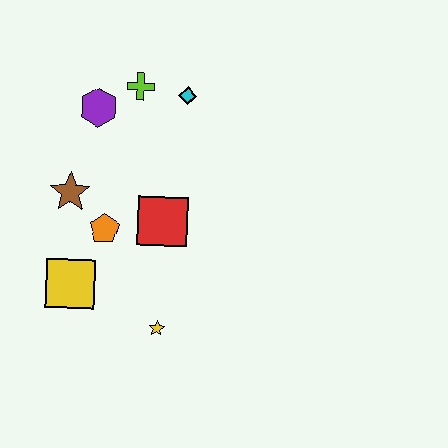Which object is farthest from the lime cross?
The yellow star is farthest from the lime cross.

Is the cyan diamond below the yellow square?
No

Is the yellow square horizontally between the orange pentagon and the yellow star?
No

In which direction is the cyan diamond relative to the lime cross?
The cyan diamond is to the right of the lime cross.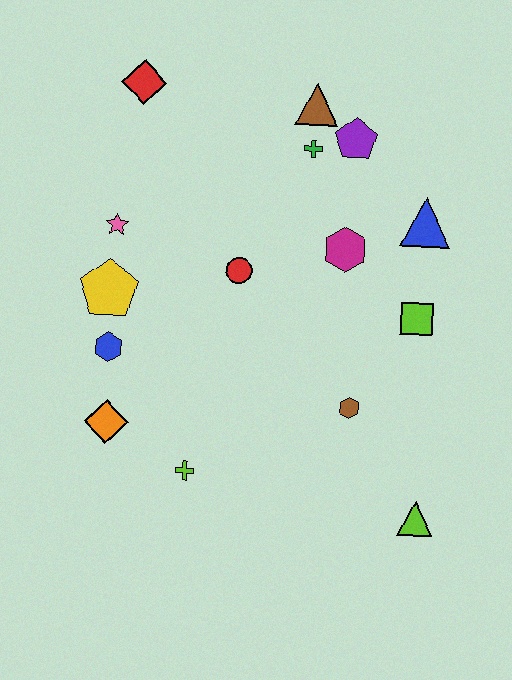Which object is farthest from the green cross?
The lime triangle is farthest from the green cross.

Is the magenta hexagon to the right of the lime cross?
Yes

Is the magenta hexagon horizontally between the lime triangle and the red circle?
Yes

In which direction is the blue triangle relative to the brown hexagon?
The blue triangle is above the brown hexagon.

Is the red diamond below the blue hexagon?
No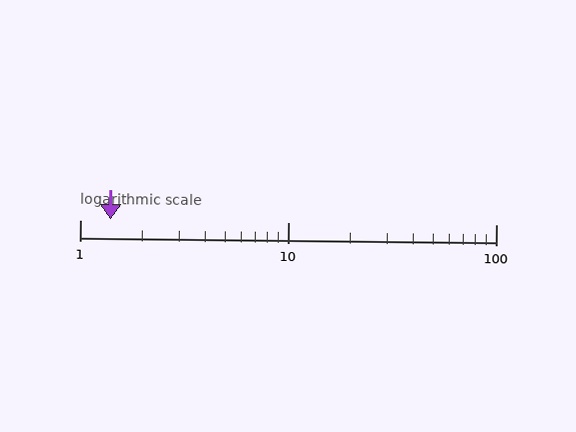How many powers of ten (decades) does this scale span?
The scale spans 2 decades, from 1 to 100.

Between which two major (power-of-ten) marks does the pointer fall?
The pointer is between 1 and 10.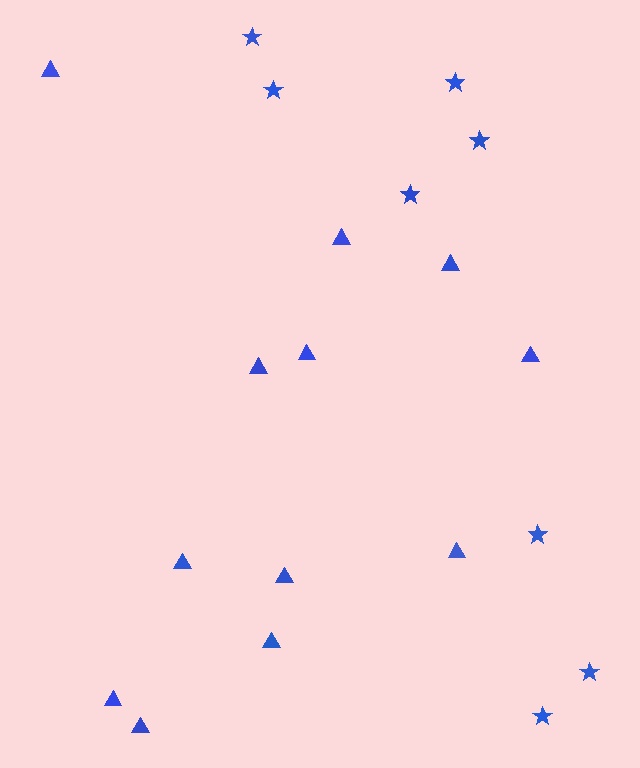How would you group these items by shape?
There are 2 groups: one group of triangles (12) and one group of stars (8).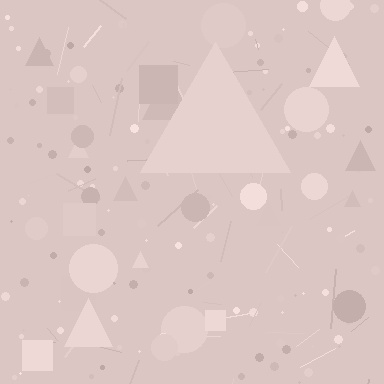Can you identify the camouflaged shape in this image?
The camouflaged shape is a triangle.